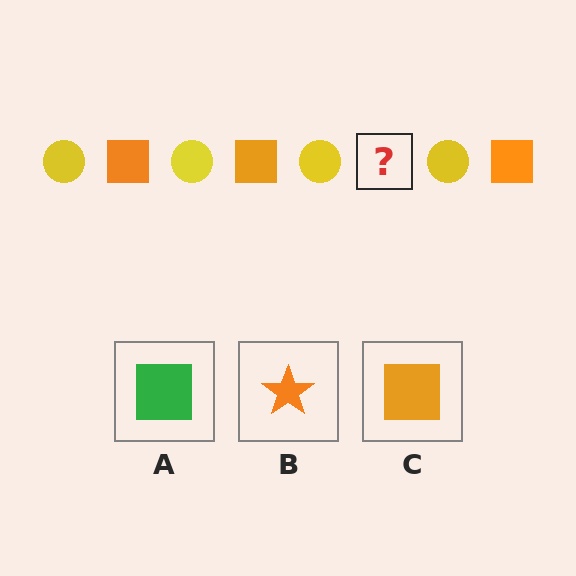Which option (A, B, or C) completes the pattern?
C.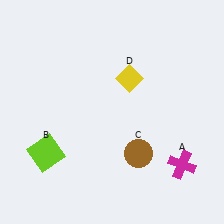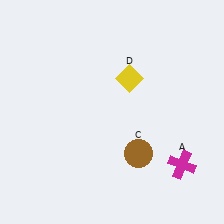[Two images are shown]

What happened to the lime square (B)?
The lime square (B) was removed in Image 2. It was in the bottom-left area of Image 1.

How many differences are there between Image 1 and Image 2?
There is 1 difference between the two images.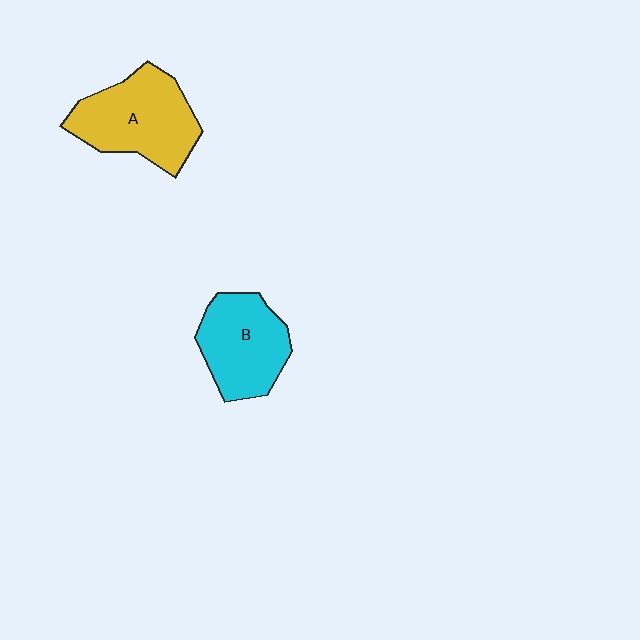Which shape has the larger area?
Shape A (yellow).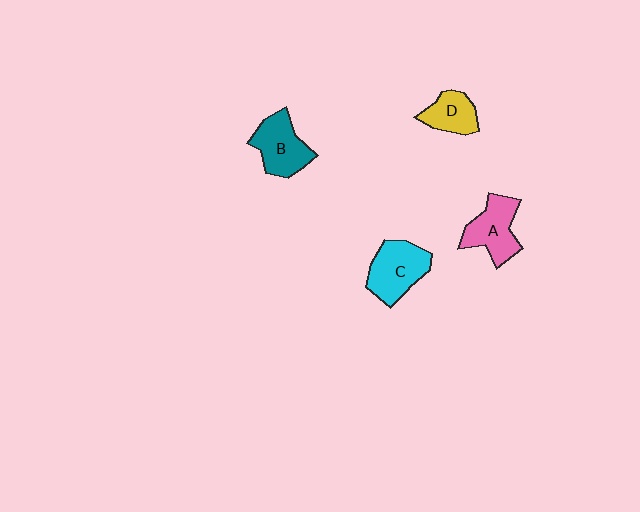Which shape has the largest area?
Shape C (cyan).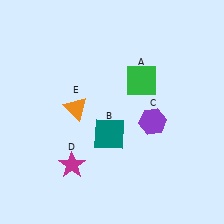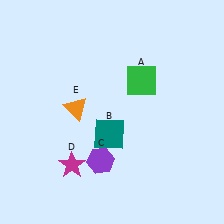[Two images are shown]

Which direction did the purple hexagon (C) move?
The purple hexagon (C) moved left.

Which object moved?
The purple hexagon (C) moved left.